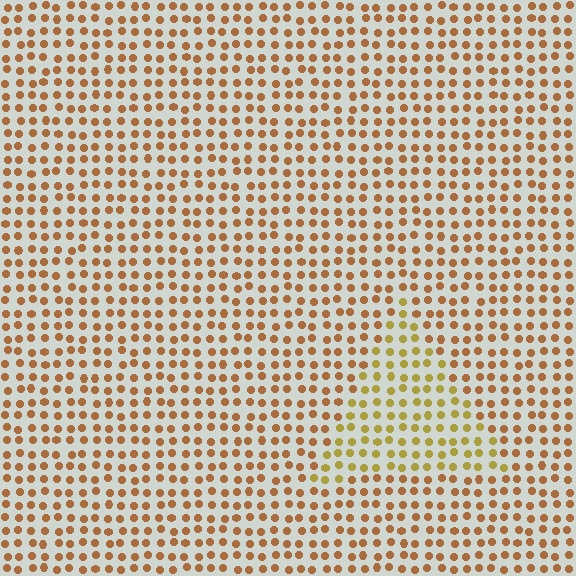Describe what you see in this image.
The image is filled with small brown elements in a uniform arrangement. A triangle-shaped region is visible where the elements are tinted to a slightly different hue, forming a subtle color boundary.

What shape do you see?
I see a triangle.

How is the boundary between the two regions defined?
The boundary is defined purely by a slight shift in hue (about 29 degrees). Spacing, size, and orientation are identical on both sides.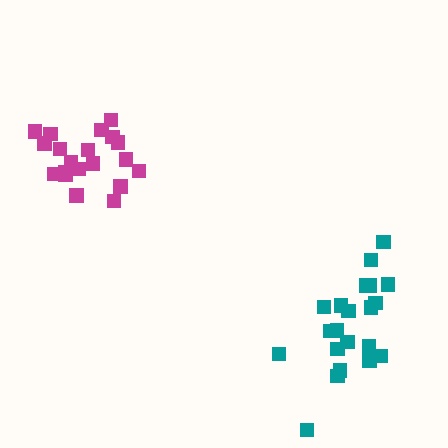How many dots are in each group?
Group 1: 21 dots, Group 2: 20 dots (41 total).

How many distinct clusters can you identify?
There are 2 distinct clusters.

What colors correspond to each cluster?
The clusters are colored: teal, magenta.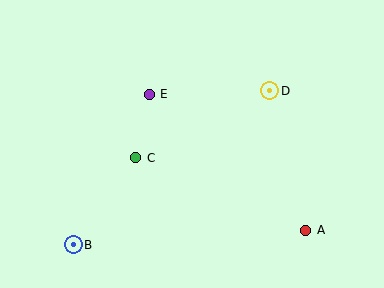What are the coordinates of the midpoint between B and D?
The midpoint between B and D is at (171, 168).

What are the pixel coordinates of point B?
Point B is at (73, 245).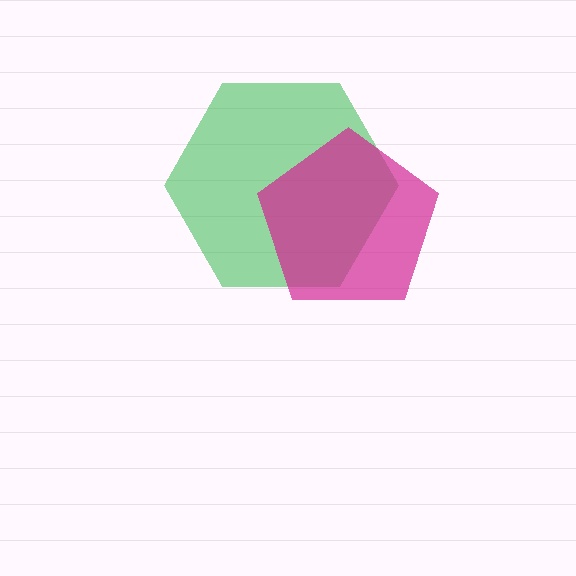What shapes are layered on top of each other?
The layered shapes are: a green hexagon, a magenta pentagon.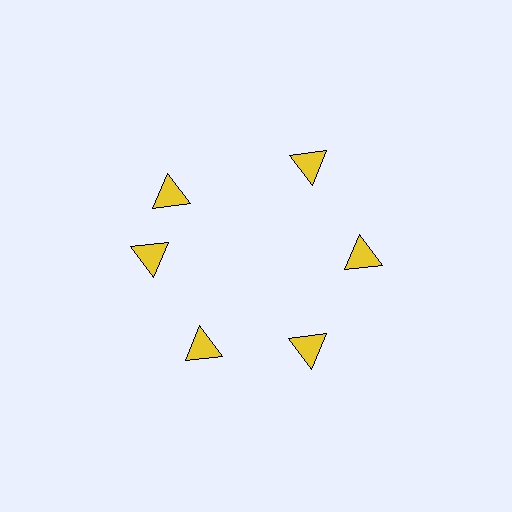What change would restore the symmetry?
The symmetry would be restored by rotating it back into even spacing with its neighbors so that all 6 triangles sit at equal angles and equal distance from the center.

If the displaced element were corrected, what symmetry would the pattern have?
It would have 6-fold rotational symmetry — the pattern would map onto itself every 60 degrees.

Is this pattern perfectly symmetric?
No. The 6 yellow triangles are arranged in a ring, but one element near the 11 o'clock position is rotated out of alignment along the ring, breaking the 6-fold rotational symmetry.